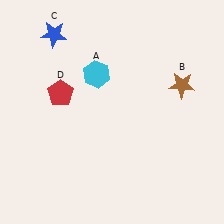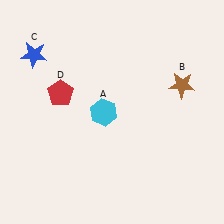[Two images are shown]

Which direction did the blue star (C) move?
The blue star (C) moved down.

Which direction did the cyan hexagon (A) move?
The cyan hexagon (A) moved down.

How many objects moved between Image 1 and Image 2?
2 objects moved between the two images.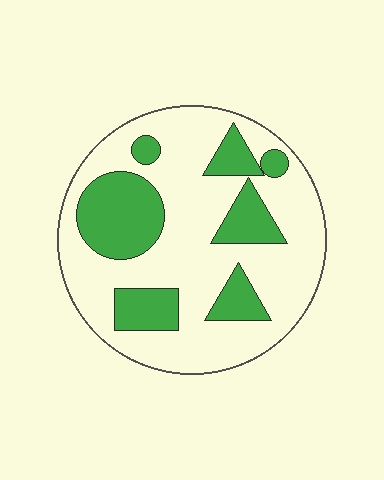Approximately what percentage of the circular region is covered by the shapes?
Approximately 30%.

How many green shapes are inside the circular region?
7.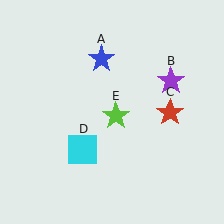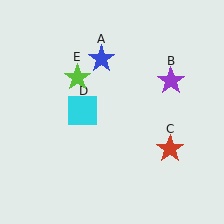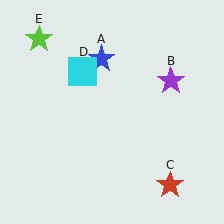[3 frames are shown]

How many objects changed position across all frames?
3 objects changed position: red star (object C), cyan square (object D), lime star (object E).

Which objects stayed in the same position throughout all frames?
Blue star (object A) and purple star (object B) remained stationary.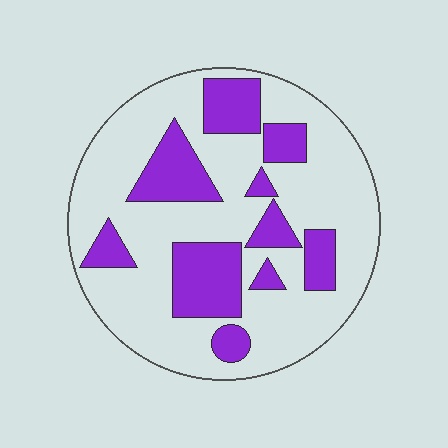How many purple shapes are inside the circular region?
10.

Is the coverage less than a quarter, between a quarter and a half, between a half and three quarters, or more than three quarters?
Between a quarter and a half.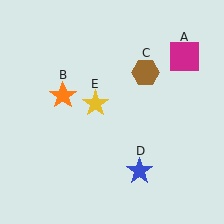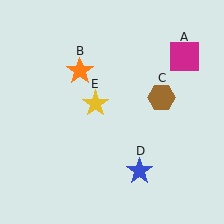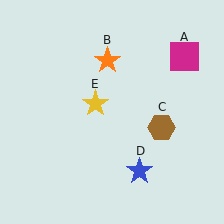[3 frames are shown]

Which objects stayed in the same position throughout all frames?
Magenta square (object A) and blue star (object D) and yellow star (object E) remained stationary.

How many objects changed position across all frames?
2 objects changed position: orange star (object B), brown hexagon (object C).